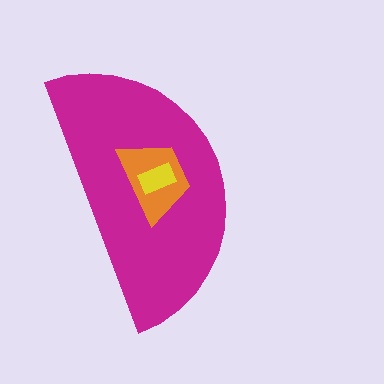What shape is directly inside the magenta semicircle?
The orange trapezoid.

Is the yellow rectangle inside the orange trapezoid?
Yes.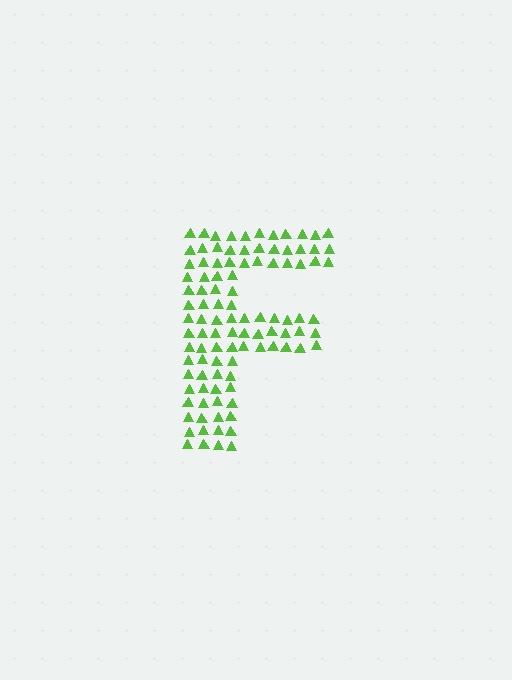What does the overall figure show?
The overall figure shows the letter F.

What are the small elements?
The small elements are triangles.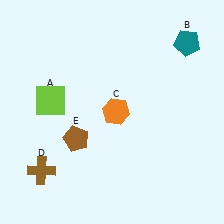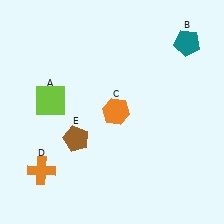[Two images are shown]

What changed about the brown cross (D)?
In Image 1, D is brown. In Image 2, it changed to orange.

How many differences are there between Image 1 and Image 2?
There is 1 difference between the two images.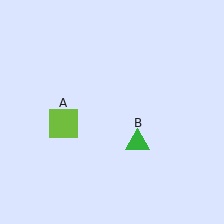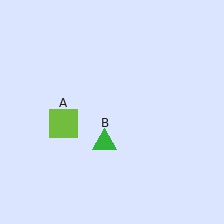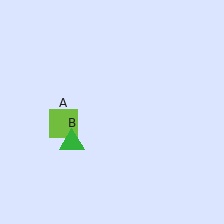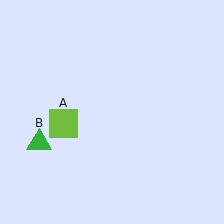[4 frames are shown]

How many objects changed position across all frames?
1 object changed position: green triangle (object B).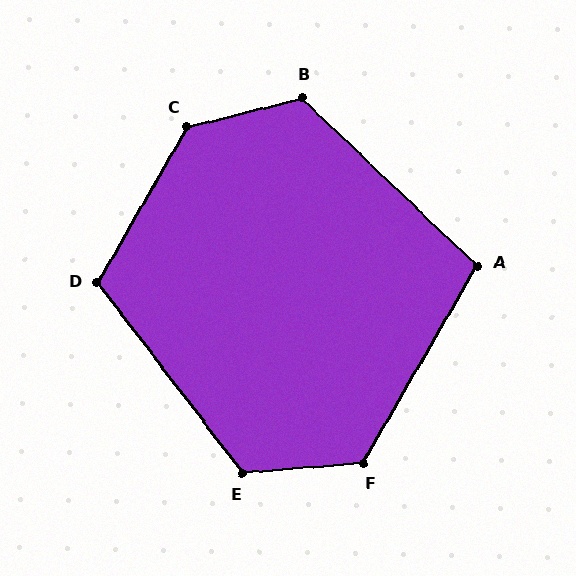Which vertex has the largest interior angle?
C, at approximately 134 degrees.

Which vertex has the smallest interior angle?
A, at approximately 104 degrees.